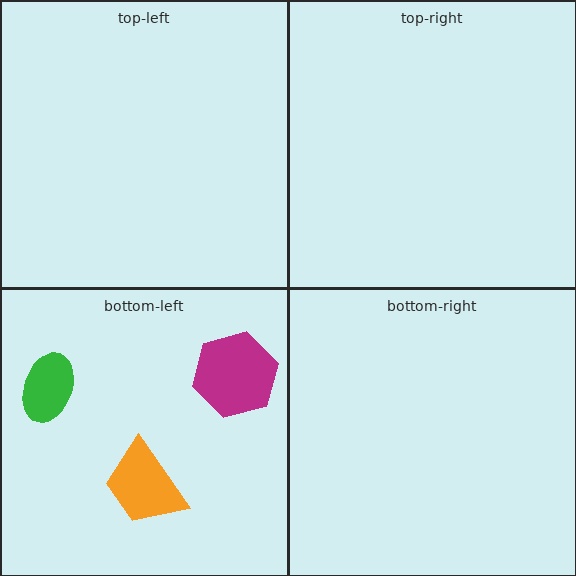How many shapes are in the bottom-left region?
3.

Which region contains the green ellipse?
The bottom-left region.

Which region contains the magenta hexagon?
The bottom-left region.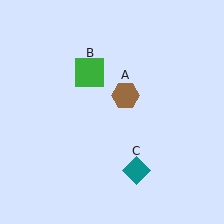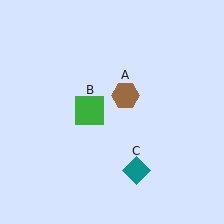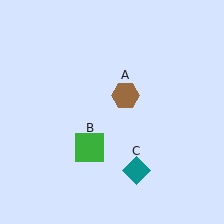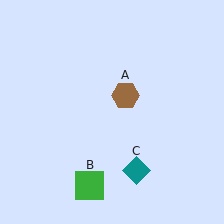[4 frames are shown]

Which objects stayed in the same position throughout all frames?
Brown hexagon (object A) and teal diamond (object C) remained stationary.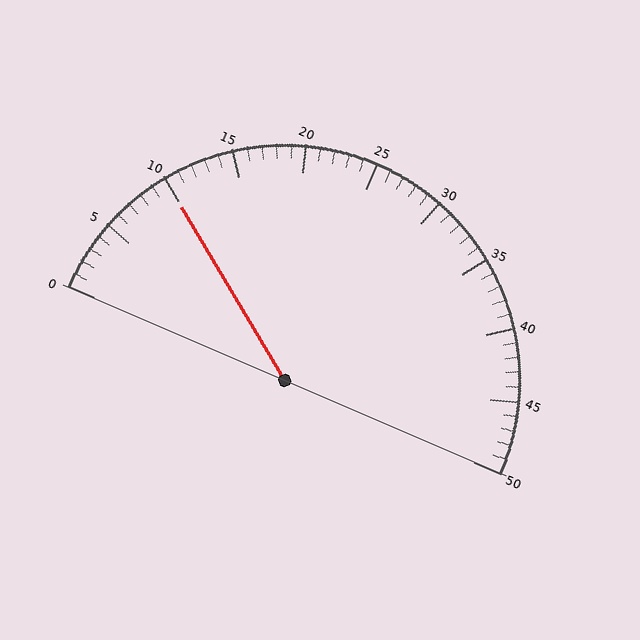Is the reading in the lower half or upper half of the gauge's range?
The reading is in the lower half of the range (0 to 50).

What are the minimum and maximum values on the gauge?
The gauge ranges from 0 to 50.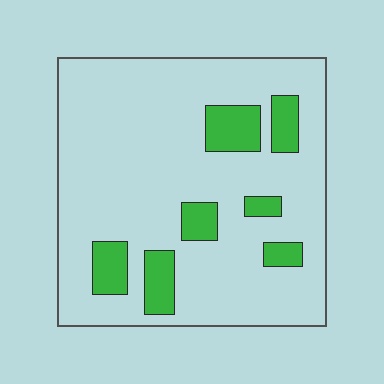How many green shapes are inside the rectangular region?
7.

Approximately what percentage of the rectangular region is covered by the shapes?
Approximately 15%.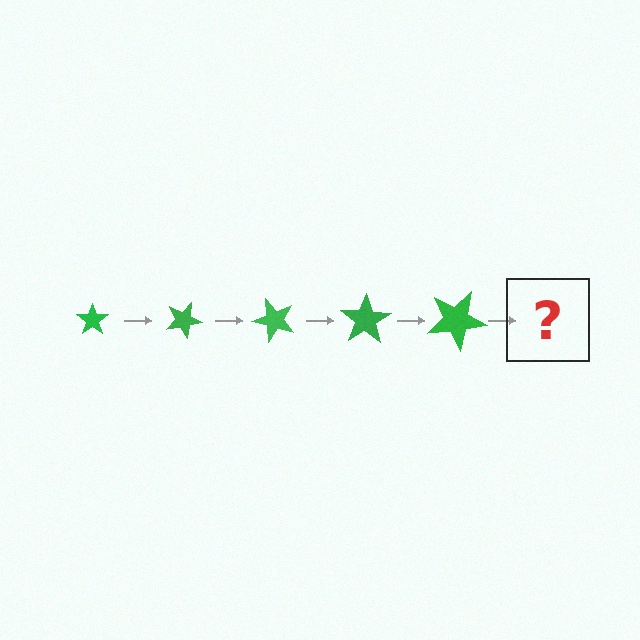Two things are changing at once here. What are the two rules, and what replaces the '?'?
The two rules are that the star grows larger each step and it rotates 25 degrees each step. The '?' should be a star, larger than the previous one and rotated 125 degrees from the start.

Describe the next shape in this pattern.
It should be a star, larger than the previous one and rotated 125 degrees from the start.